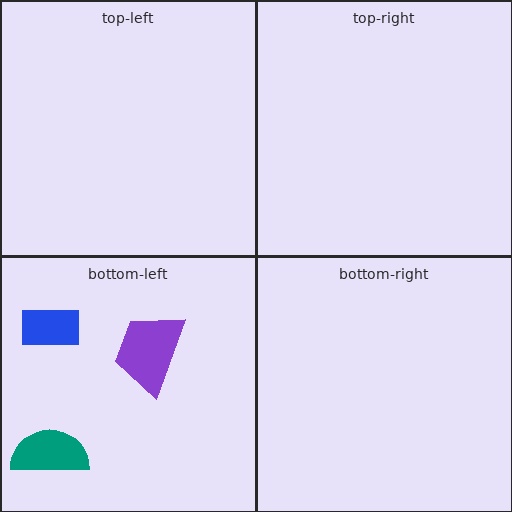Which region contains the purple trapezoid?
The bottom-left region.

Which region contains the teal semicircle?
The bottom-left region.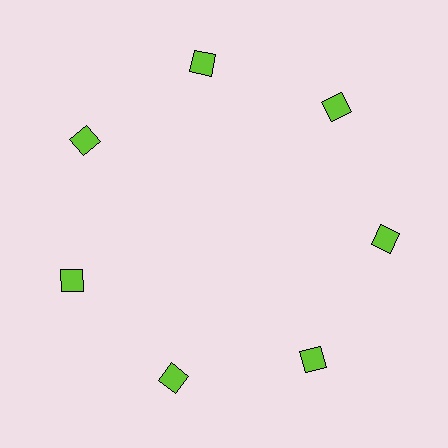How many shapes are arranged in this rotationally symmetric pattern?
There are 7 shapes, arranged in 7 groups of 1.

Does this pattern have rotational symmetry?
Yes, this pattern has 7-fold rotational symmetry. It looks the same after rotating 51 degrees around the center.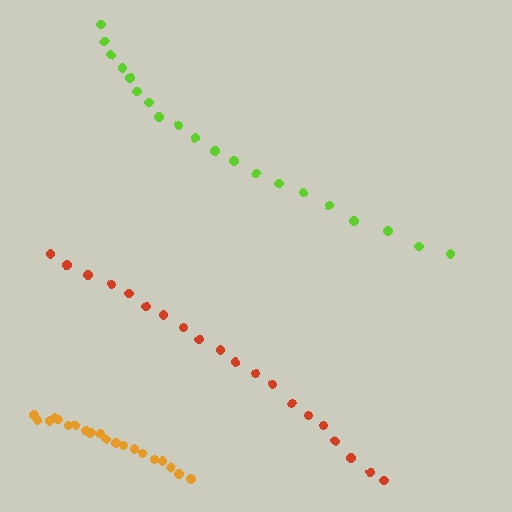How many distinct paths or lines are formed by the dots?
There are 3 distinct paths.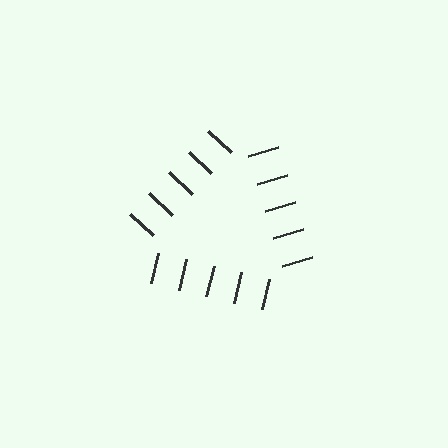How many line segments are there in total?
15 — 5 along each of the 3 edges.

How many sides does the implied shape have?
3 sides — the line-ends trace a triangle.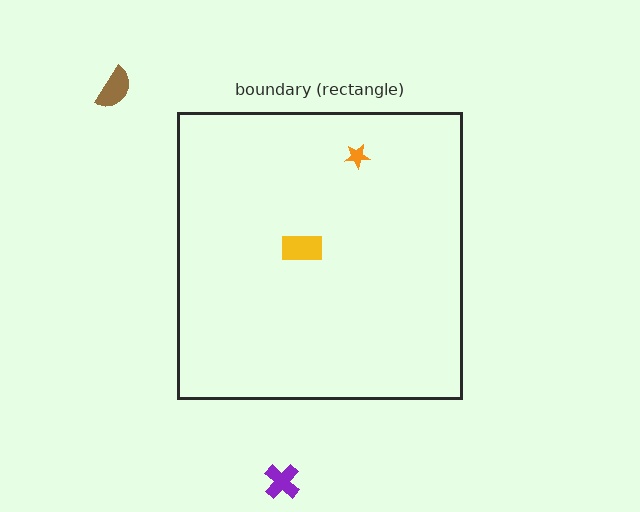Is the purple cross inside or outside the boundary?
Outside.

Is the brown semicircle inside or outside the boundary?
Outside.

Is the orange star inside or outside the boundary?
Inside.